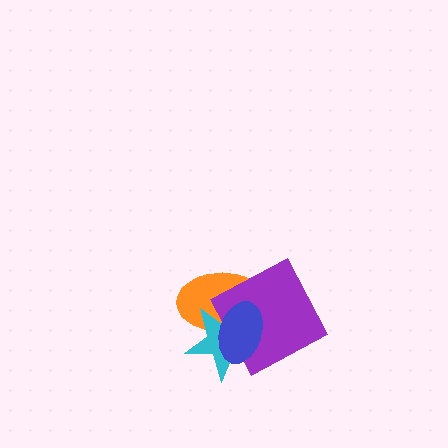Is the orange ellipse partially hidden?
Yes, it is partially covered by another shape.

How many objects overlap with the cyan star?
3 objects overlap with the cyan star.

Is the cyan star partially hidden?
Yes, it is partially covered by another shape.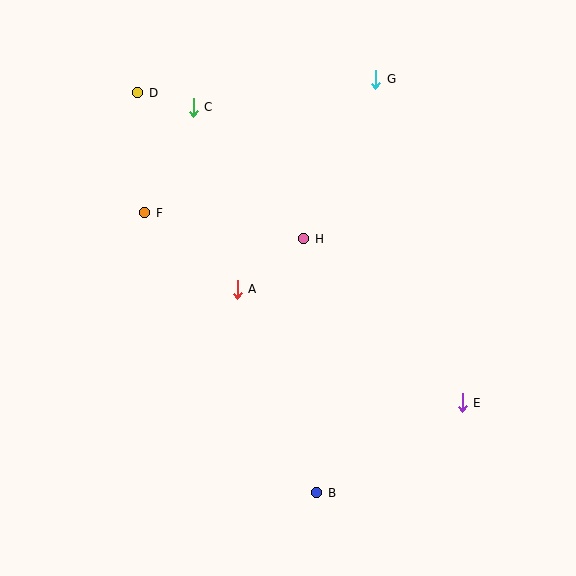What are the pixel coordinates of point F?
Point F is at (145, 213).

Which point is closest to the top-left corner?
Point D is closest to the top-left corner.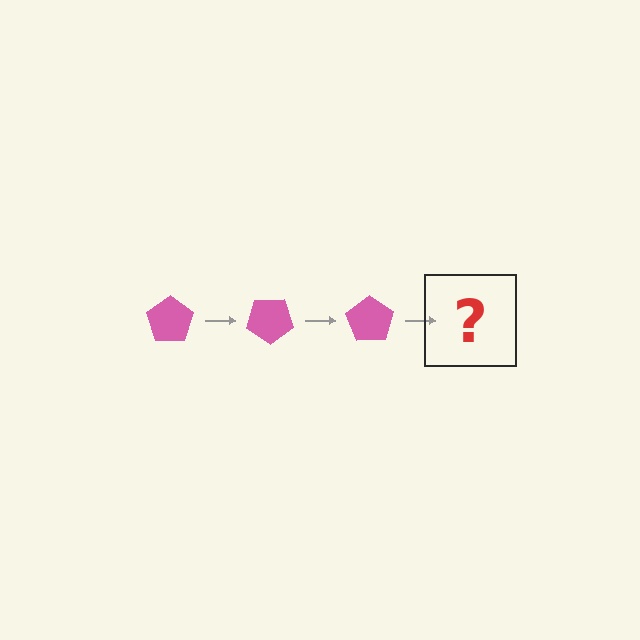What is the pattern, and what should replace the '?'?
The pattern is that the pentagon rotates 35 degrees each step. The '?' should be a pink pentagon rotated 105 degrees.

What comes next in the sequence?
The next element should be a pink pentagon rotated 105 degrees.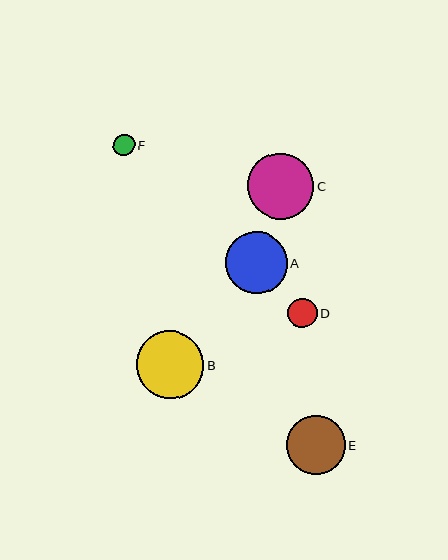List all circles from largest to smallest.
From largest to smallest: B, C, A, E, D, F.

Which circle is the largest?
Circle B is the largest with a size of approximately 67 pixels.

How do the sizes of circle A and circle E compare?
Circle A and circle E are approximately the same size.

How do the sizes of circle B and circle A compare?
Circle B and circle A are approximately the same size.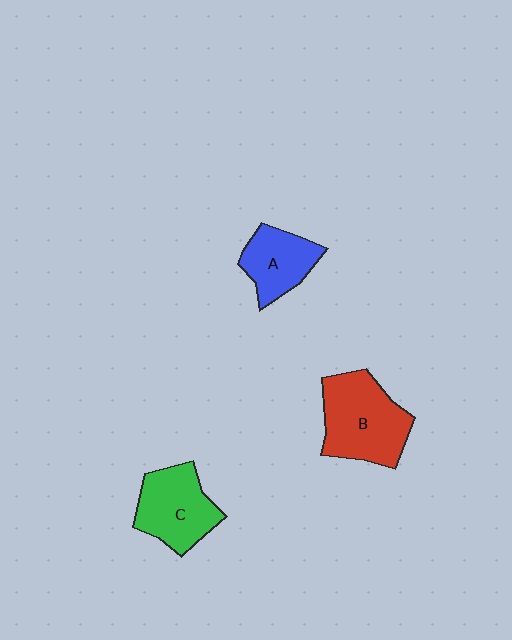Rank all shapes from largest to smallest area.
From largest to smallest: B (red), C (green), A (blue).